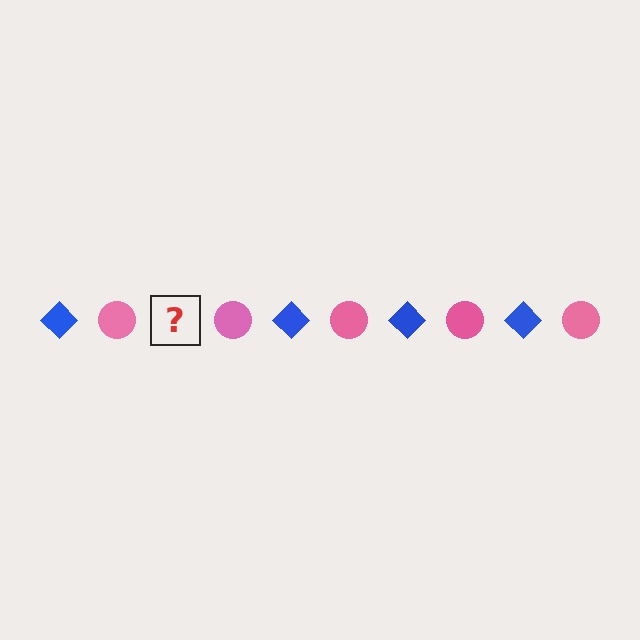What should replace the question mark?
The question mark should be replaced with a blue diamond.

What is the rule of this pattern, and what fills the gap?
The rule is that the pattern alternates between blue diamond and pink circle. The gap should be filled with a blue diamond.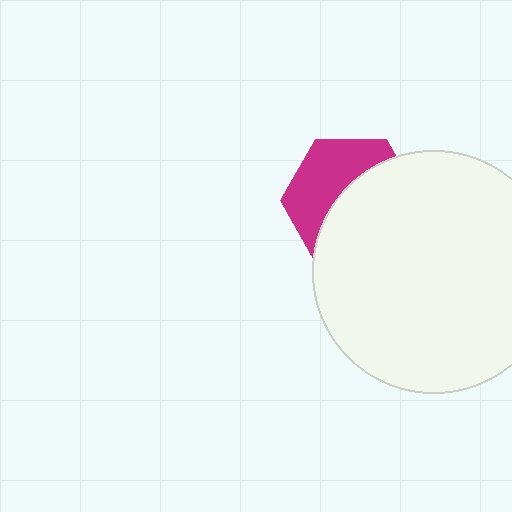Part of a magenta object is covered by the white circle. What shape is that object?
It is a hexagon.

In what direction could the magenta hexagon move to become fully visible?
The magenta hexagon could move toward the upper-left. That would shift it out from behind the white circle entirely.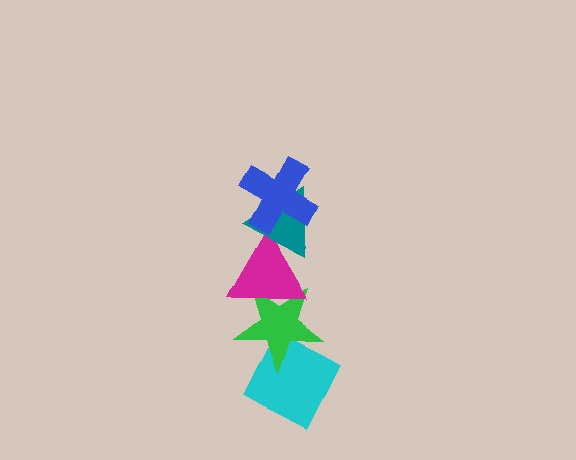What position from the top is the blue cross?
The blue cross is 1st from the top.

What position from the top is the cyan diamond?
The cyan diamond is 5th from the top.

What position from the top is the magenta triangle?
The magenta triangle is 3rd from the top.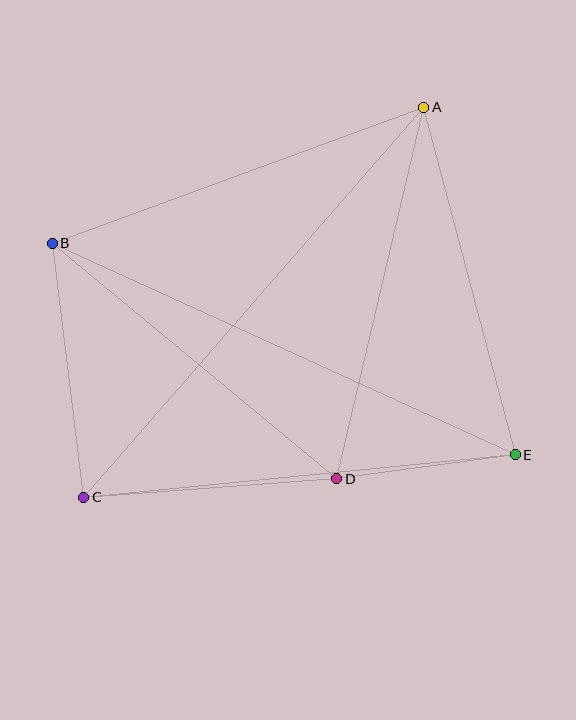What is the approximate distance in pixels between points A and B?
The distance between A and B is approximately 396 pixels.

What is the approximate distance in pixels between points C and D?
The distance between C and D is approximately 254 pixels.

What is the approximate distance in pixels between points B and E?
The distance between B and E is approximately 509 pixels.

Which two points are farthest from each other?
Points A and C are farthest from each other.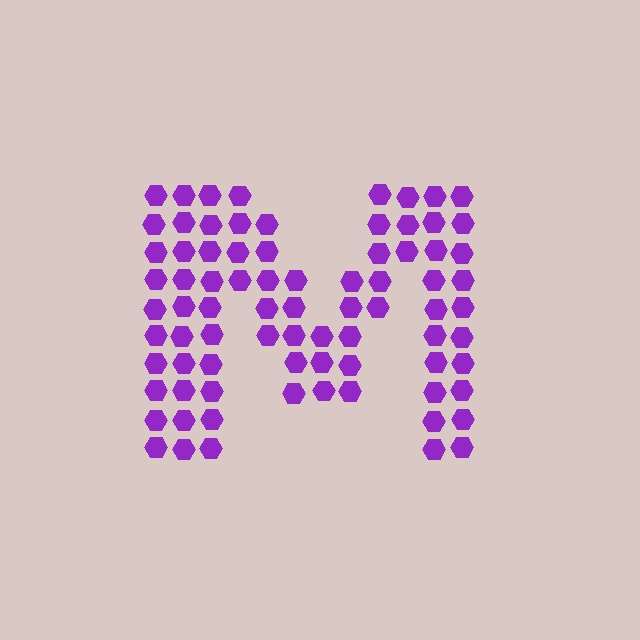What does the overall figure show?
The overall figure shows the letter M.